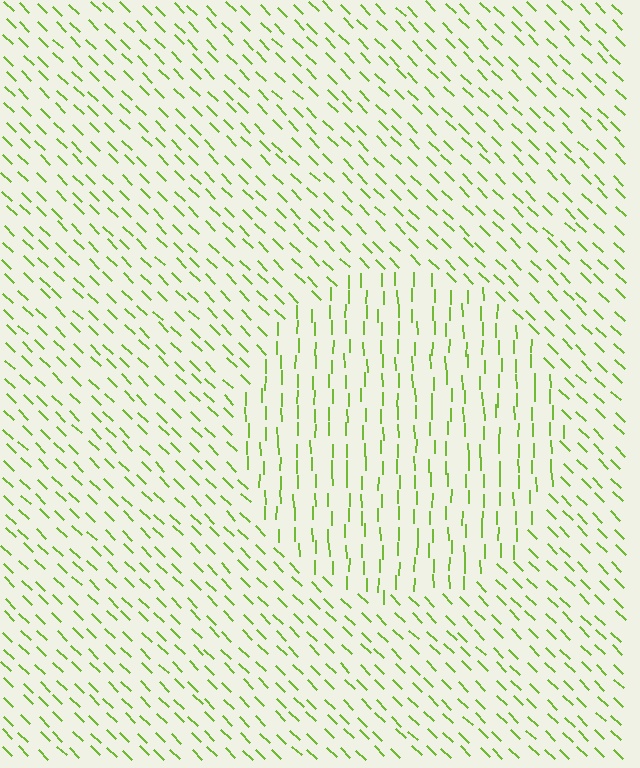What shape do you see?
I see a circle.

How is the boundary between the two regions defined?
The boundary is defined purely by a change in line orientation (approximately 45 degrees difference). All lines are the same color and thickness.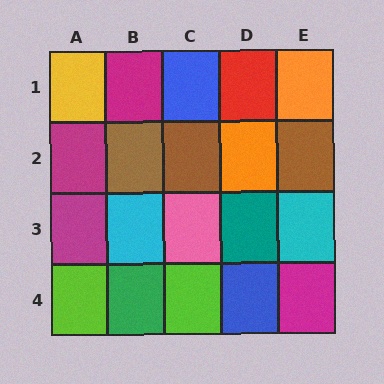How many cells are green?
1 cell is green.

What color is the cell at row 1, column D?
Red.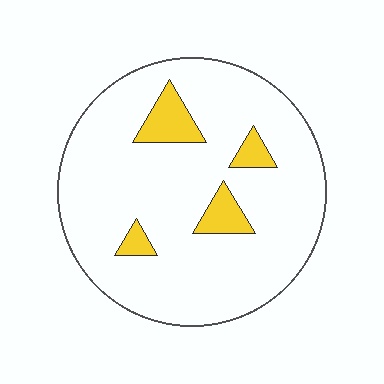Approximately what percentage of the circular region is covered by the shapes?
Approximately 10%.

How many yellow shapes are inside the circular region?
4.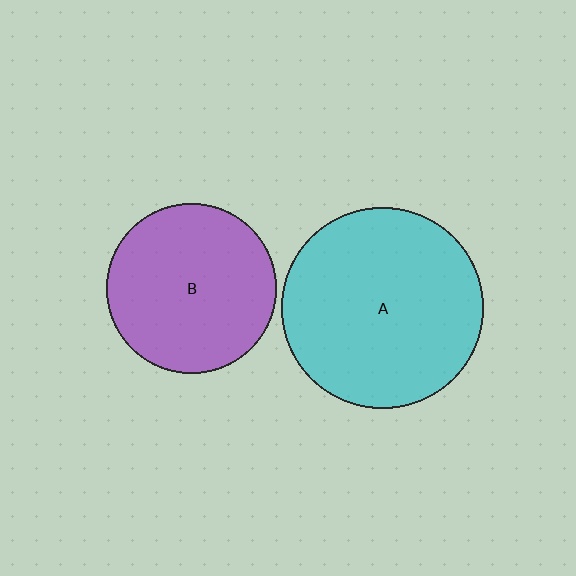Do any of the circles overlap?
No, none of the circles overlap.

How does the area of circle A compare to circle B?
Approximately 1.4 times.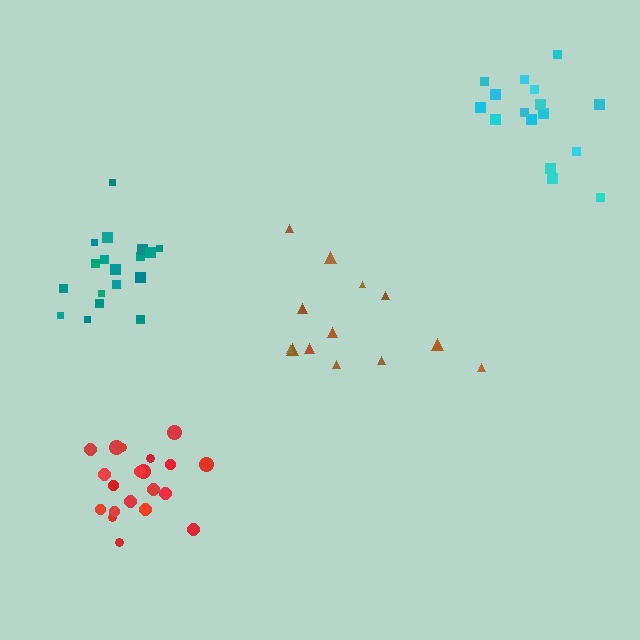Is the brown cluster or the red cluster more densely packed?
Red.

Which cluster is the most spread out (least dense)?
Brown.